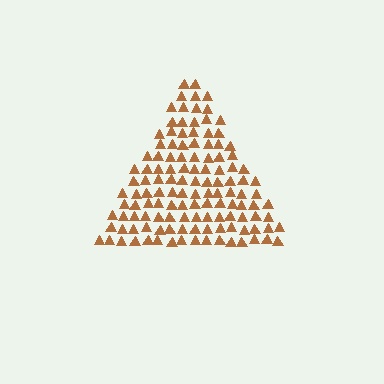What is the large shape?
The large shape is a triangle.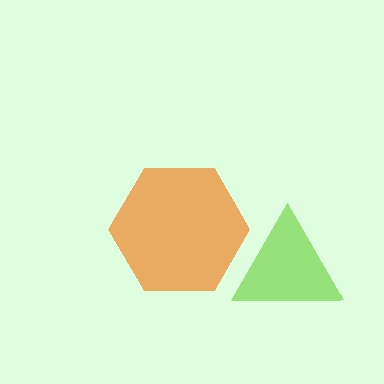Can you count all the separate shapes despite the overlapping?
Yes, there are 2 separate shapes.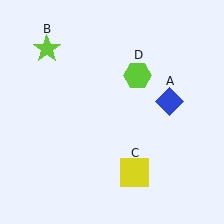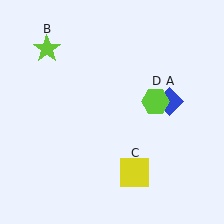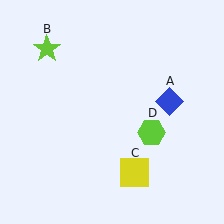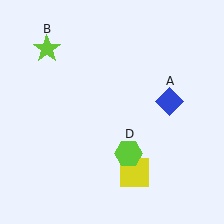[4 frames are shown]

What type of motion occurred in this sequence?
The lime hexagon (object D) rotated clockwise around the center of the scene.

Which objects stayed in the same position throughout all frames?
Blue diamond (object A) and lime star (object B) and yellow square (object C) remained stationary.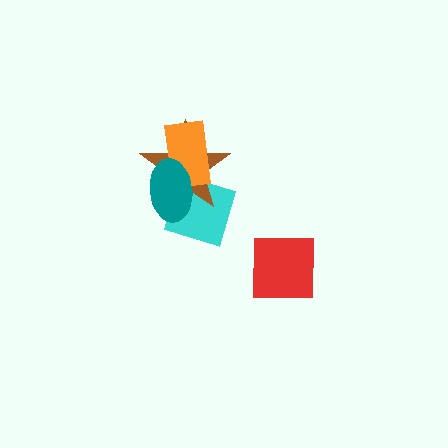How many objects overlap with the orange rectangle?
2 objects overlap with the orange rectangle.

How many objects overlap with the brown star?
3 objects overlap with the brown star.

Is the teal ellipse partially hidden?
No, no other shape covers it.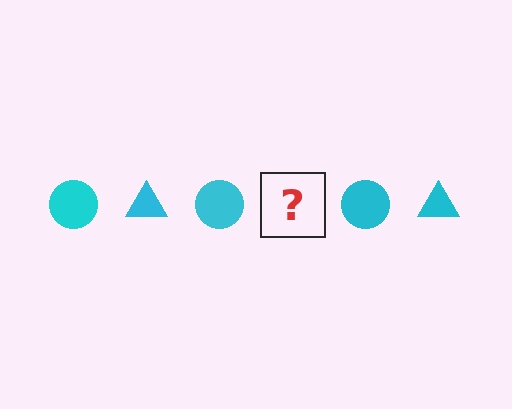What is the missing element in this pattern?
The missing element is a cyan triangle.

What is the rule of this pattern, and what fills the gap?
The rule is that the pattern cycles through circle, triangle shapes in cyan. The gap should be filled with a cyan triangle.